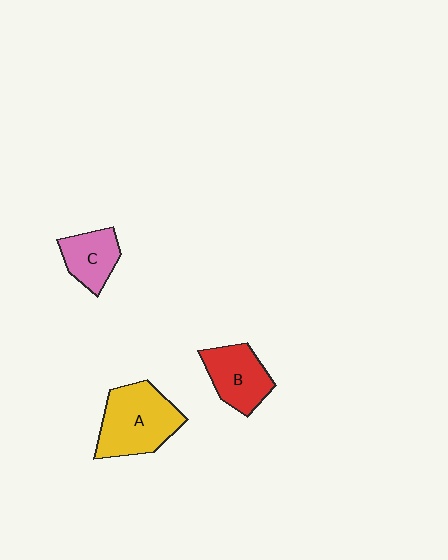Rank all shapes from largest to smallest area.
From largest to smallest: A (yellow), B (red), C (pink).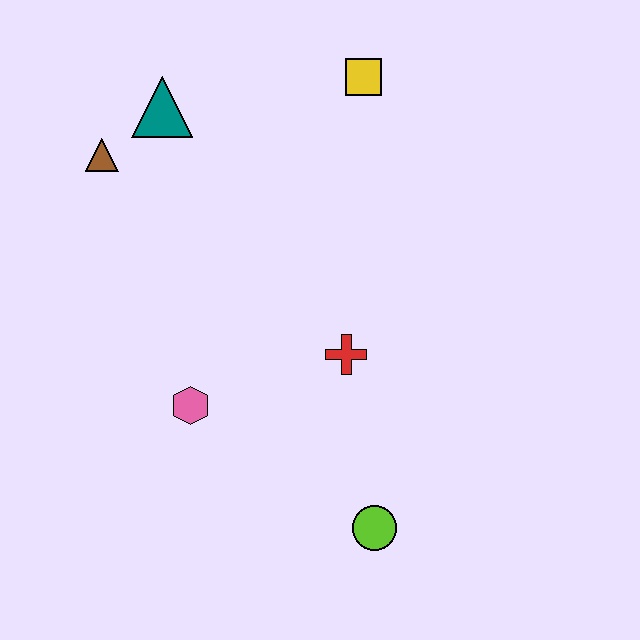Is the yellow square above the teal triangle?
Yes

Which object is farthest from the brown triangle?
The lime circle is farthest from the brown triangle.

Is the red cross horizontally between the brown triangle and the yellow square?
Yes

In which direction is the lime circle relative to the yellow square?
The lime circle is below the yellow square.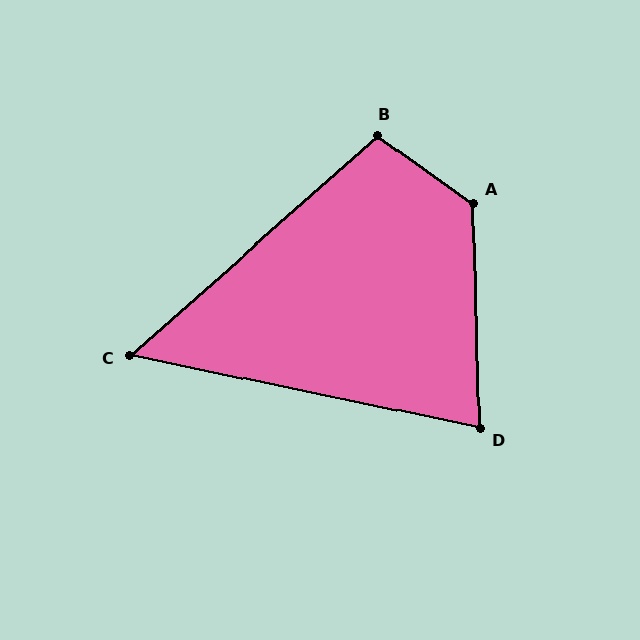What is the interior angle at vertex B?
Approximately 103 degrees (obtuse).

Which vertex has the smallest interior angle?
C, at approximately 53 degrees.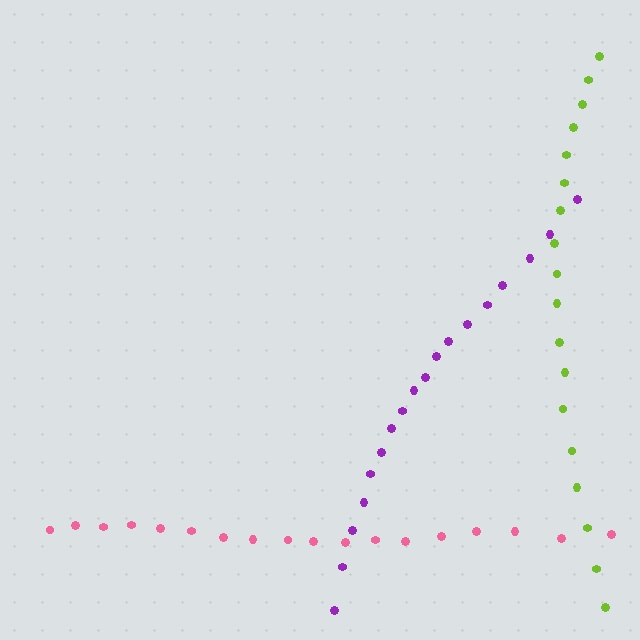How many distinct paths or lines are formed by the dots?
There are 3 distinct paths.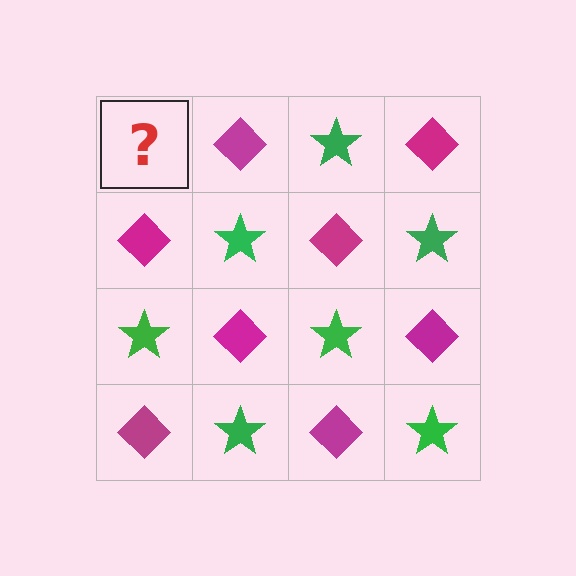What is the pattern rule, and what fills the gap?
The rule is that it alternates green star and magenta diamond in a checkerboard pattern. The gap should be filled with a green star.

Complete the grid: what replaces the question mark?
The question mark should be replaced with a green star.